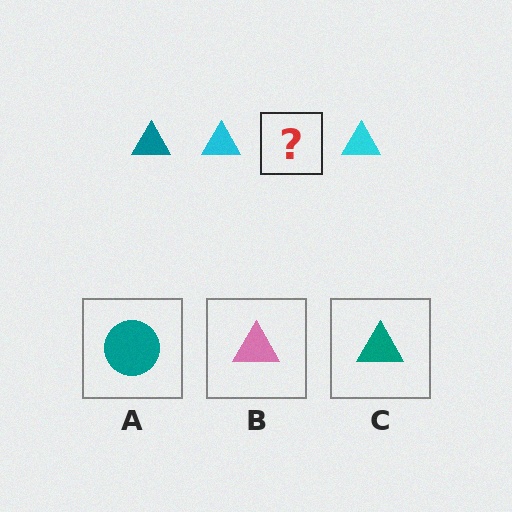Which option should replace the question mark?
Option C.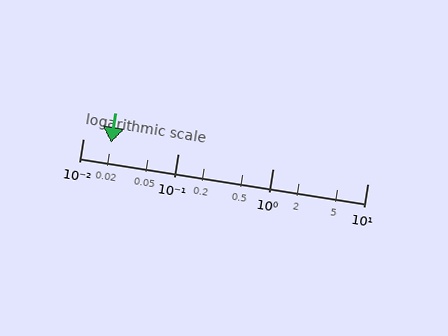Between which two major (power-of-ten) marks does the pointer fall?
The pointer is between 0.01 and 0.1.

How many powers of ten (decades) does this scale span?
The scale spans 3 decades, from 0.01 to 10.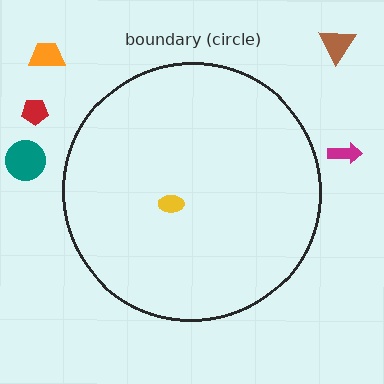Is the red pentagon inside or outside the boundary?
Outside.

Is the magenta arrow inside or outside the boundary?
Outside.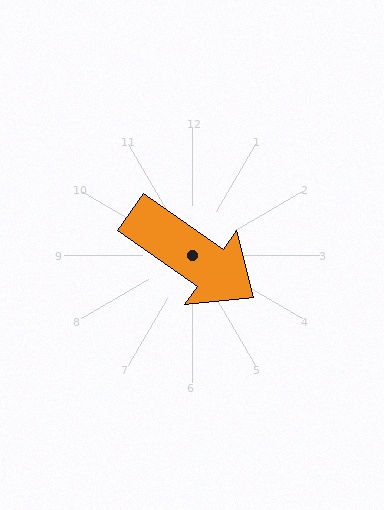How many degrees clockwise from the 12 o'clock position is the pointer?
Approximately 125 degrees.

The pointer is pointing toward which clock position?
Roughly 4 o'clock.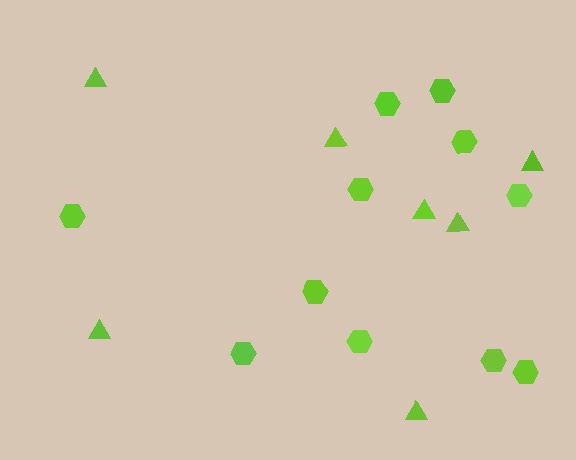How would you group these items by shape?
There are 2 groups: one group of hexagons (11) and one group of triangles (7).